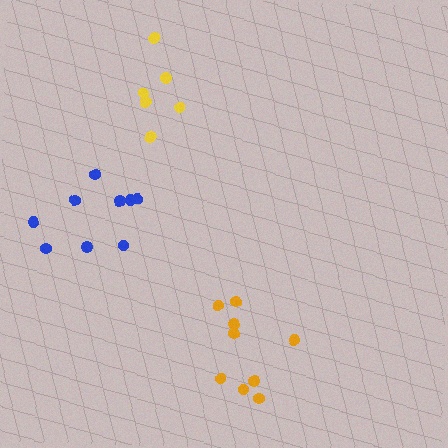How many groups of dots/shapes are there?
There are 3 groups.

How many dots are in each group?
Group 1: 9 dots, Group 2: 6 dots, Group 3: 9 dots (24 total).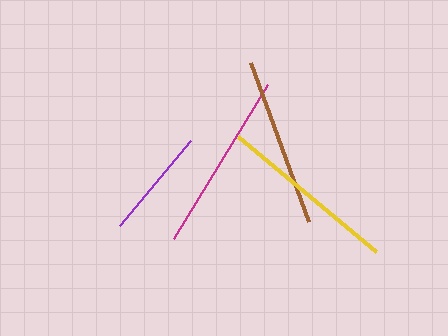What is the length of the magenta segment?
The magenta segment is approximately 181 pixels long.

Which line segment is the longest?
The magenta line is the longest at approximately 181 pixels.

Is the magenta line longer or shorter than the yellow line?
The magenta line is longer than the yellow line.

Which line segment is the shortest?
The purple line is the shortest at approximately 111 pixels.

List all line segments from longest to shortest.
From longest to shortest: magenta, yellow, brown, purple.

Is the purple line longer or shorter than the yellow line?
The yellow line is longer than the purple line.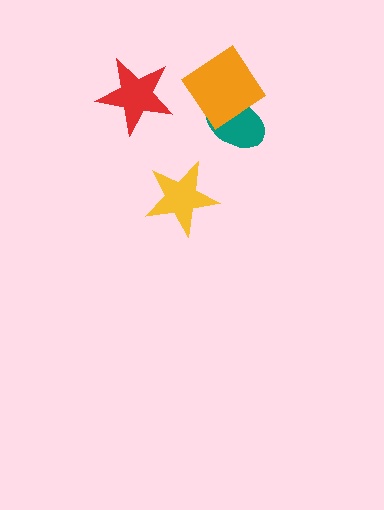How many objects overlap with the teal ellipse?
1 object overlaps with the teal ellipse.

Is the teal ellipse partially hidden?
Yes, it is partially covered by another shape.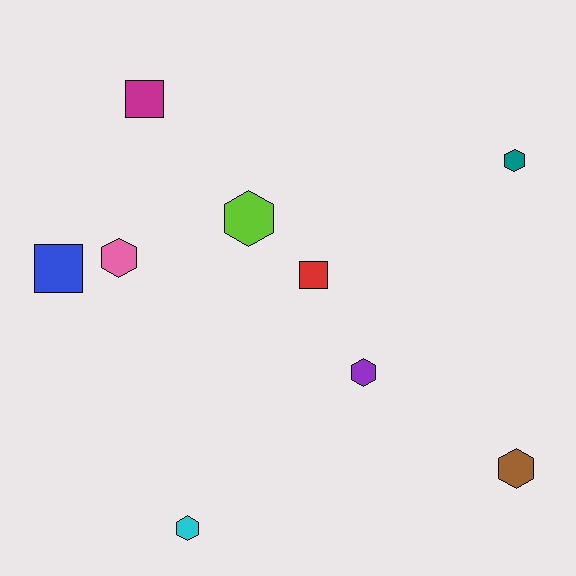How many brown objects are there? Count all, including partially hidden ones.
There is 1 brown object.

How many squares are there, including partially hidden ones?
There are 3 squares.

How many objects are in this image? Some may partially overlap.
There are 9 objects.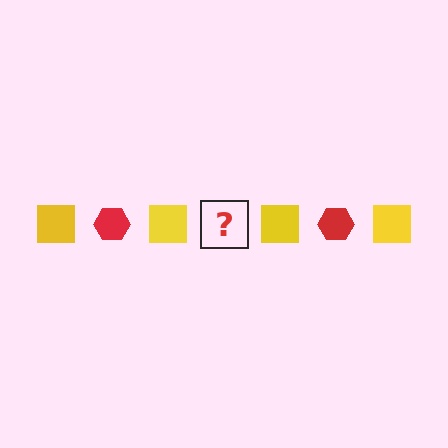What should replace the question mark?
The question mark should be replaced with a red hexagon.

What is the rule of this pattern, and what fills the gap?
The rule is that the pattern alternates between yellow square and red hexagon. The gap should be filled with a red hexagon.